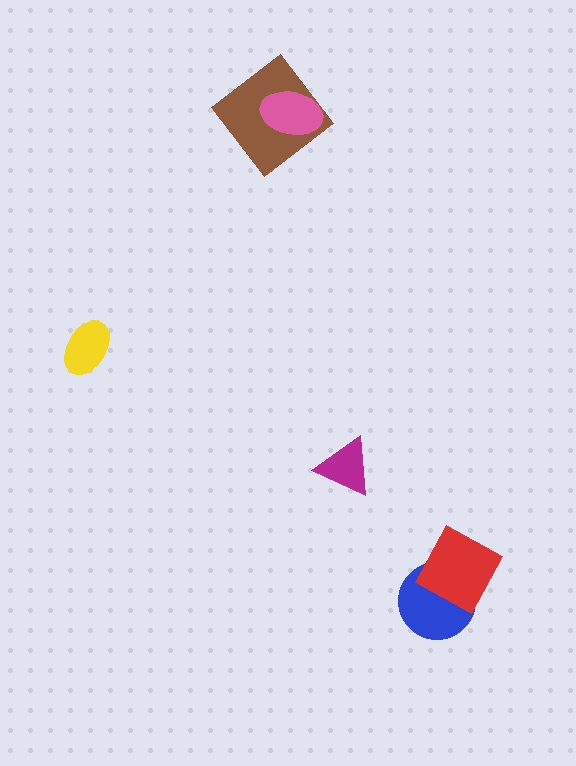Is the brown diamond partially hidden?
Yes, it is partially covered by another shape.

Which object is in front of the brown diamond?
The pink ellipse is in front of the brown diamond.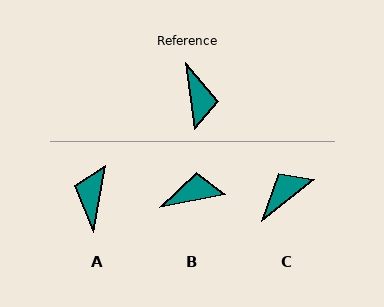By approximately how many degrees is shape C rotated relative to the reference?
Approximately 120 degrees counter-clockwise.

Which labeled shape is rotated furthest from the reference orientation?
A, about 162 degrees away.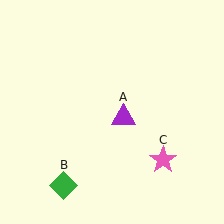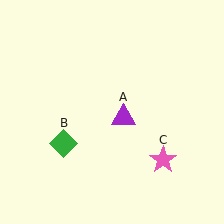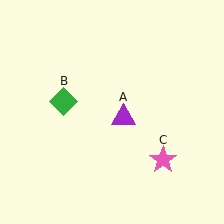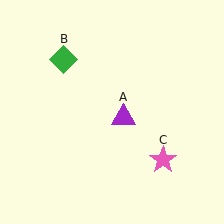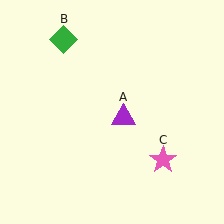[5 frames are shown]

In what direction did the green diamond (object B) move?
The green diamond (object B) moved up.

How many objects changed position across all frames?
1 object changed position: green diamond (object B).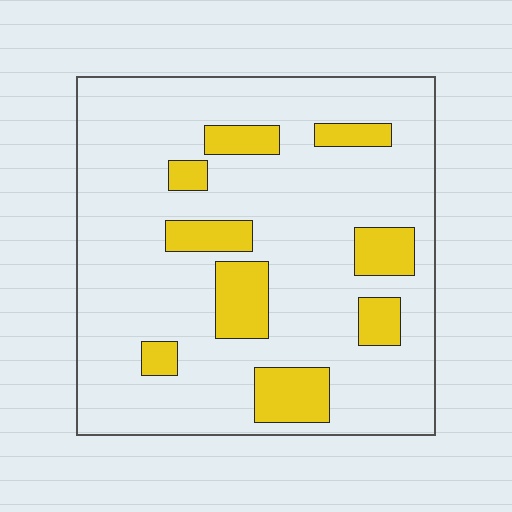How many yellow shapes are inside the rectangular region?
9.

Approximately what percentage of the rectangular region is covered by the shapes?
Approximately 20%.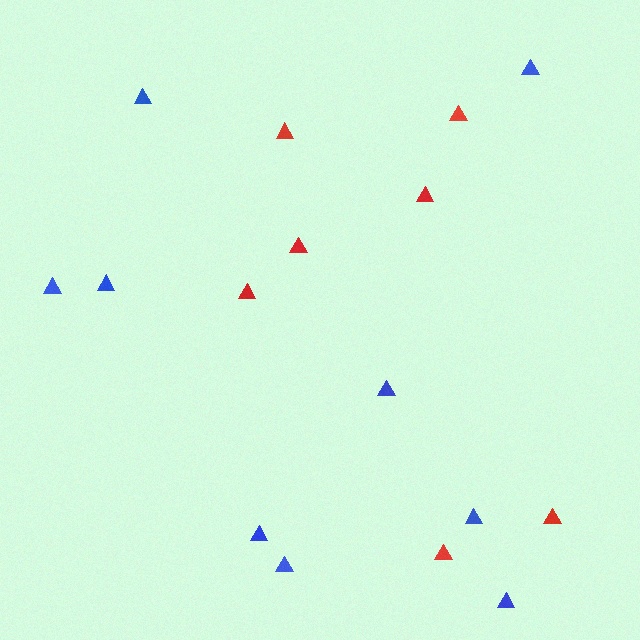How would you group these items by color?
There are 2 groups: one group of red triangles (7) and one group of blue triangles (9).